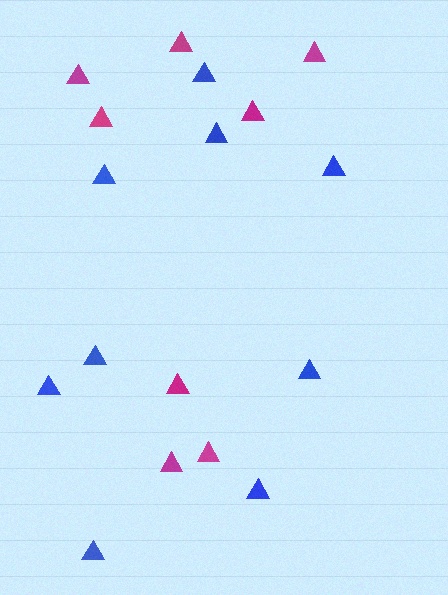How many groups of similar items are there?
There are 2 groups: one group of blue triangles (9) and one group of magenta triangles (8).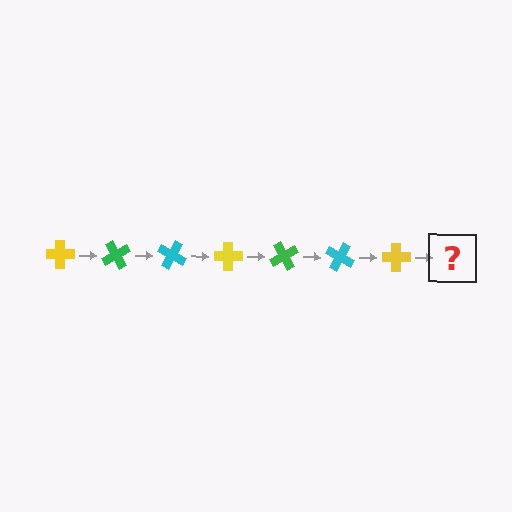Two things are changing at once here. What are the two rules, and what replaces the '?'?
The two rules are that it rotates 60 degrees each step and the color cycles through yellow, green, and cyan. The '?' should be a green cross, rotated 420 degrees from the start.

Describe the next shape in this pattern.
It should be a green cross, rotated 420 degrees from the start.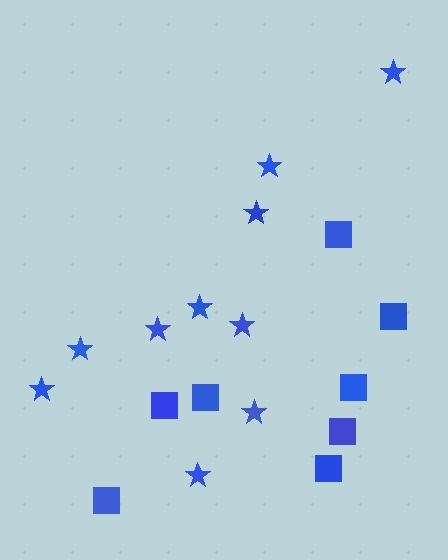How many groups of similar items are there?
There are 2 groups: one group of squares (8) and one group of stars (10).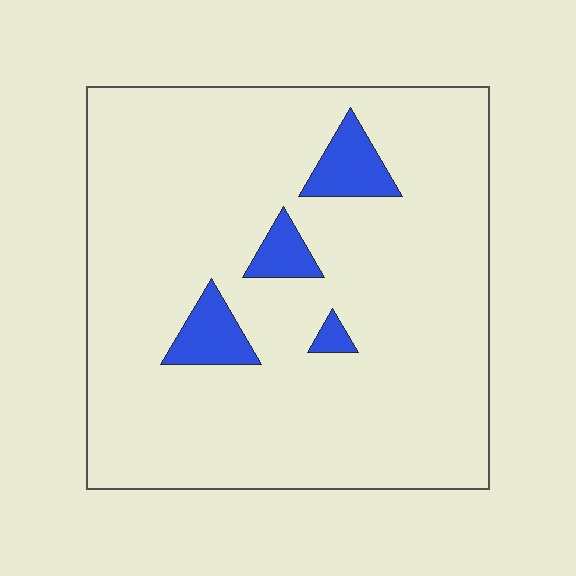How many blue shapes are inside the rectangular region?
4.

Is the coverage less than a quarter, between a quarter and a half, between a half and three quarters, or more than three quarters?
Less than a quarter.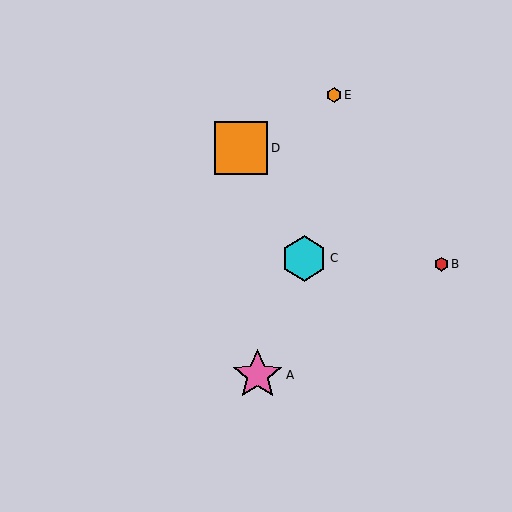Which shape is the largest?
The orange square (labeled D) is the largest.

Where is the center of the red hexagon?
The center of the red hexagon is at (442, 264).